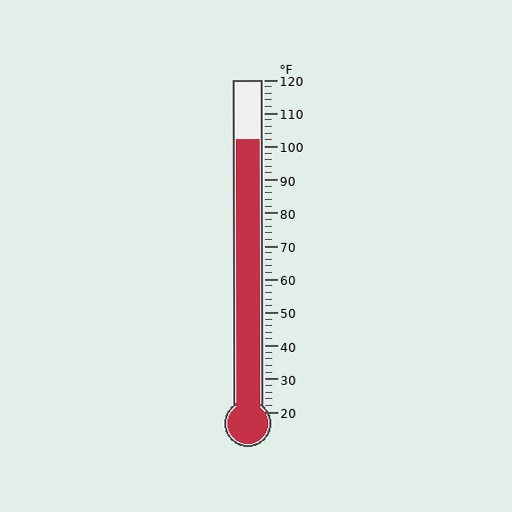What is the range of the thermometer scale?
The thermometer scale ranges from 20°F to 120°F.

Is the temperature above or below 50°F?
The temperature is above 50°F.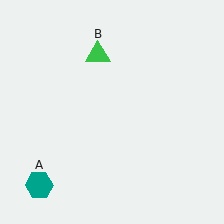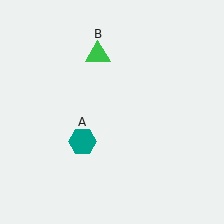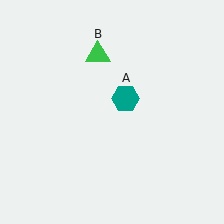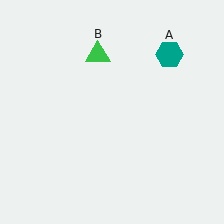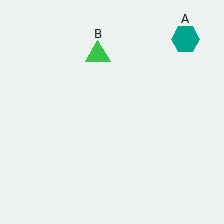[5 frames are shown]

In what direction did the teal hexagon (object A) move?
The teal hexagon (object A) moved up and to the right.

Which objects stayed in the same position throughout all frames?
Green triangle (object B) remained stationary.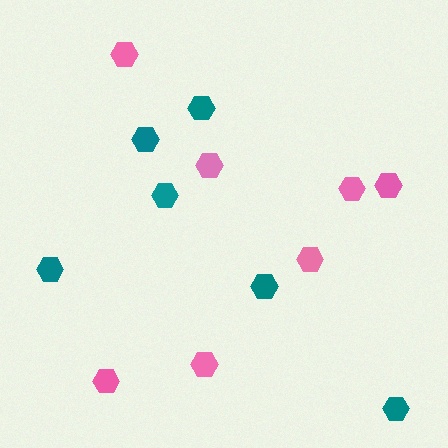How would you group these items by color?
There are 2 groups: one group of teal hexagons (6) and one group of pink hexagons (7).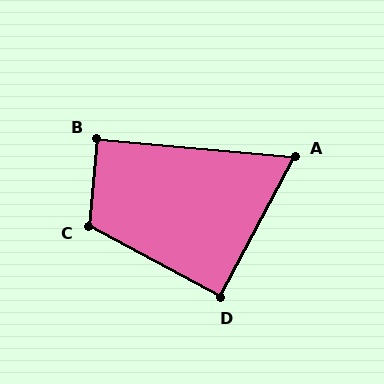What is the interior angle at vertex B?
Approximately 90 degrees (approximately right).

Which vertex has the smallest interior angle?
A, at approximately 67 degrees.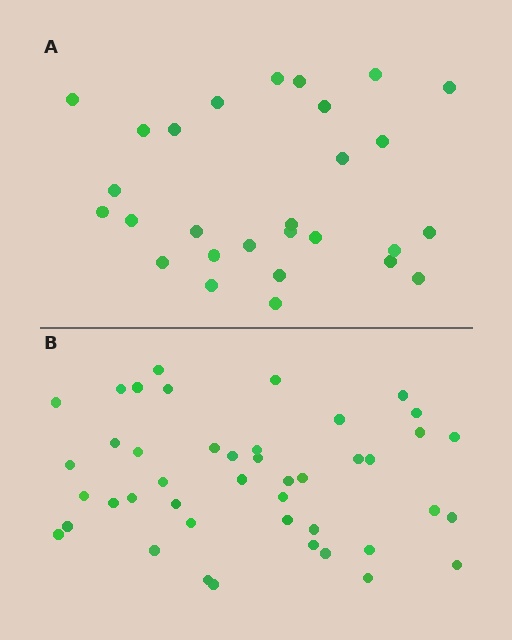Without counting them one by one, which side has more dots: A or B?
Region B (the bottom region) has more dots.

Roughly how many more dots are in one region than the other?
Region B has approximately 15 more dots than region A.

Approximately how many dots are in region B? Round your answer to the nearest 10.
About 40 dots. (The exact count is 44, which rounds to 40.)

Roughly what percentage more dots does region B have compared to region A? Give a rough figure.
About 55% more.